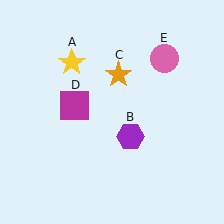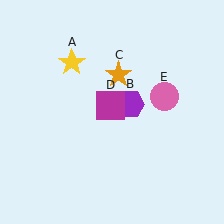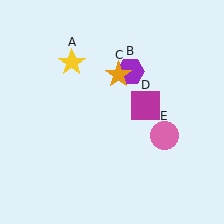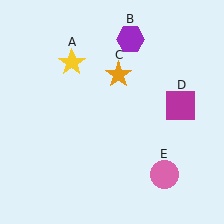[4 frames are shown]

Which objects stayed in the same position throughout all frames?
Yellow star (object A) and orange star (object C) remained stationary.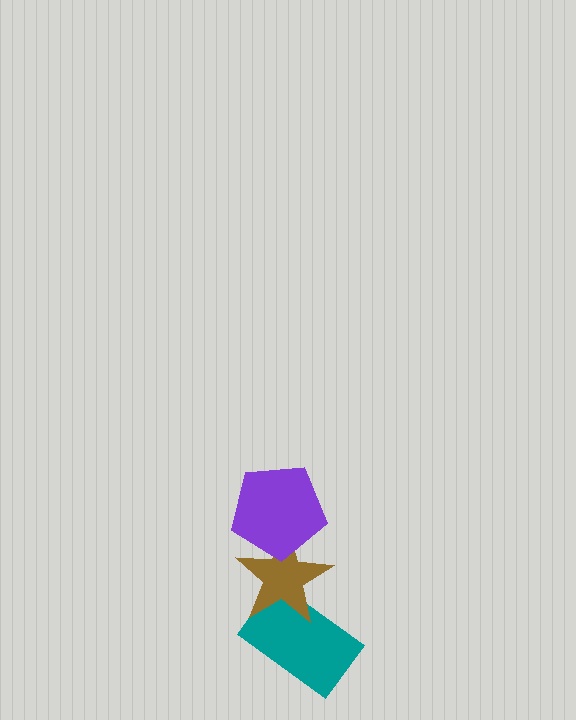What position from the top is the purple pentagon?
The purple pentagon is 1st from the top.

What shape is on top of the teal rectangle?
The brown star is on top of the teal rectangle.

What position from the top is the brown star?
The brown star is 2nd from the top.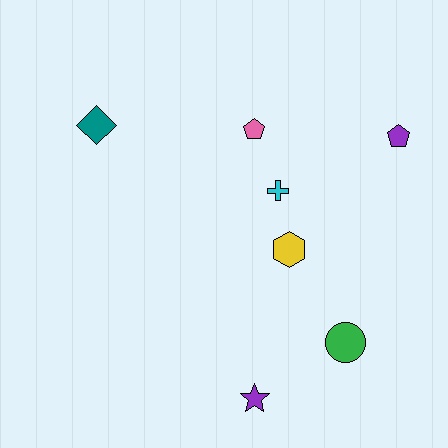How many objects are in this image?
There are 7 objects.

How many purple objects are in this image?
There are 2 purple objects.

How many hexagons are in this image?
There is 1 hexagon.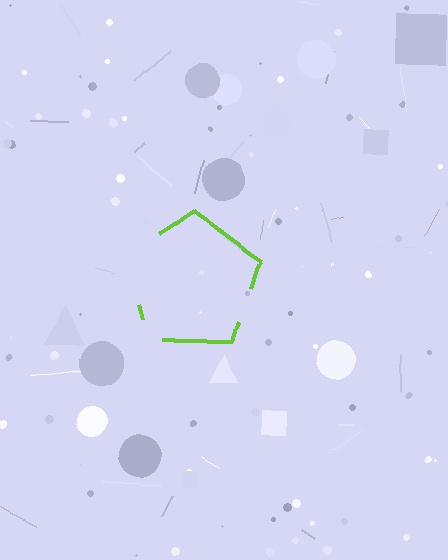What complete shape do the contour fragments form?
The contour fragments form a pentagon.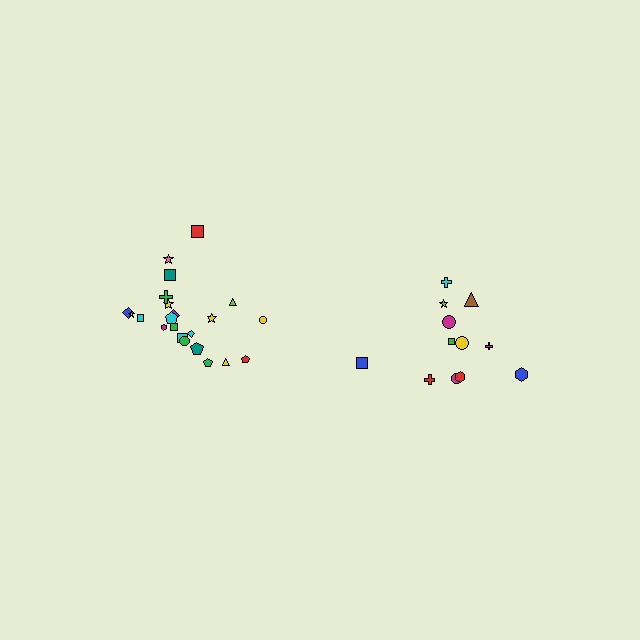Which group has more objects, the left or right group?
The left group.